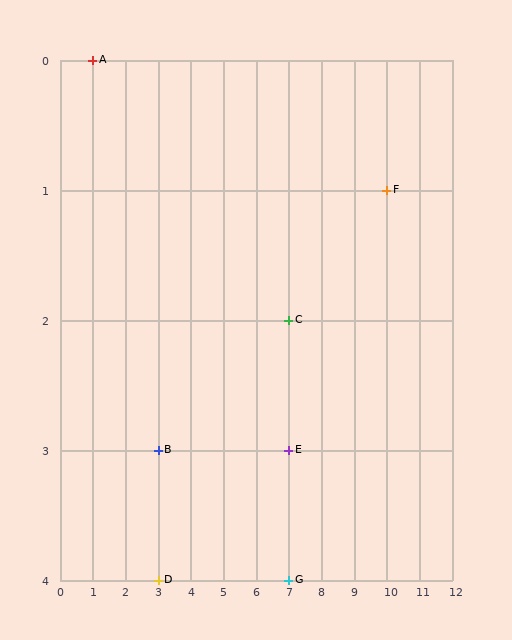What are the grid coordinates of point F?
Point F is at grid coordinates (10, 1).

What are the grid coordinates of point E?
Point E is at grid coordinates (7, 3).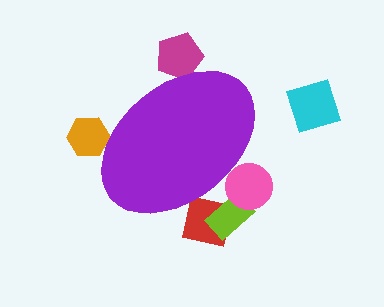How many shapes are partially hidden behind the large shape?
5 shapes are partially hidden.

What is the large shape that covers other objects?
A purple ellipse.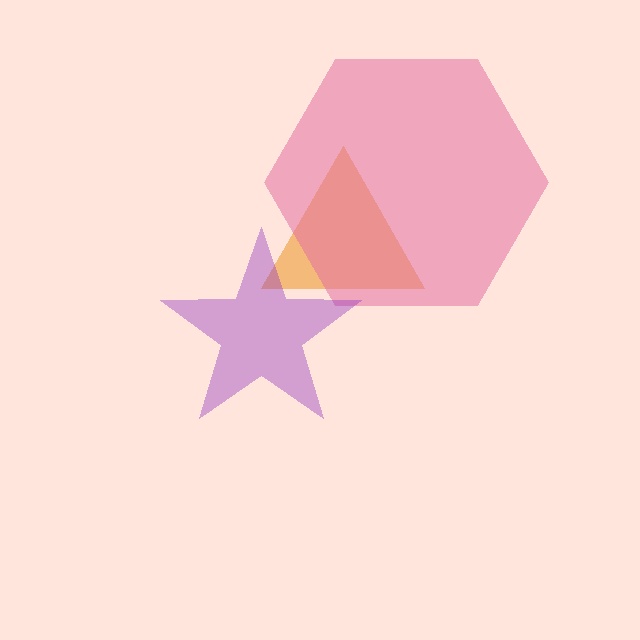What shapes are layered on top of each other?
The layered shapes are: an orange triangle, a pink hexagon, a purple star.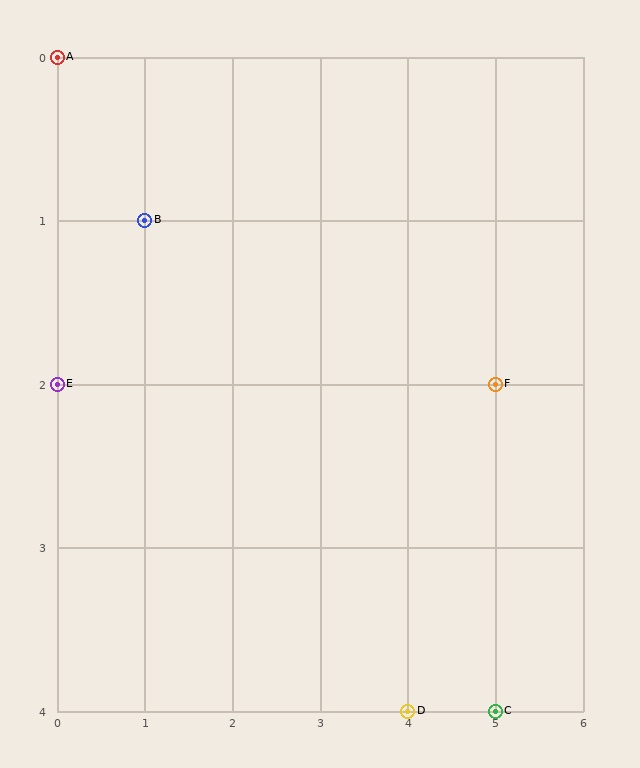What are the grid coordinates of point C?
Point C is at grid coordinates (5, 4).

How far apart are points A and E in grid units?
Points A and E are 2 rows apart.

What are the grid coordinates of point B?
Point B is at grid coordinates (1, 1).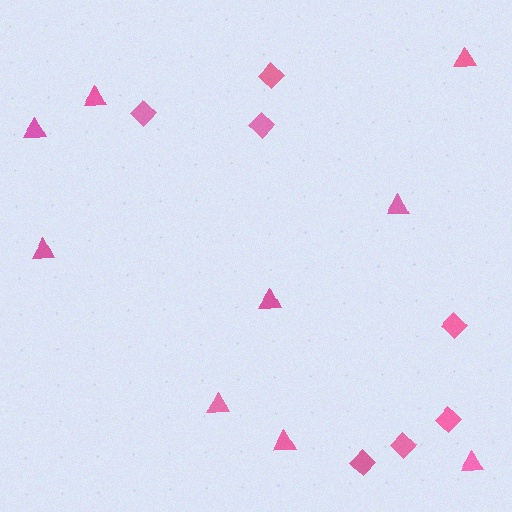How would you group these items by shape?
There are 2 groups: one group of diamonds (7) and one group of triangles (9).